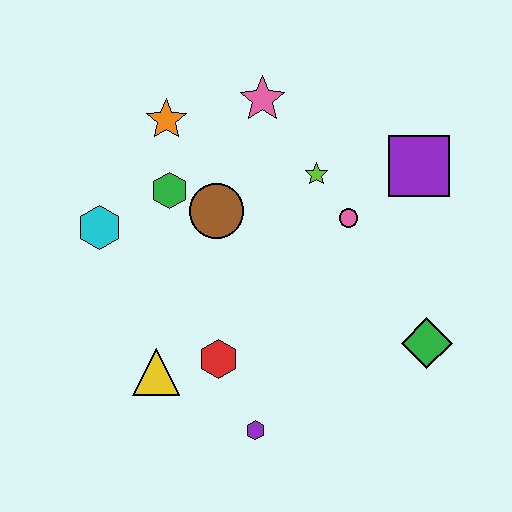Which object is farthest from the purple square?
The yellow triangle is farthest from the purple square.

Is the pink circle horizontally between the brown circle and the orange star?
No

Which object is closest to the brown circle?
The green hexagon is closest to the brown circle.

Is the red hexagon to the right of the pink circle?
No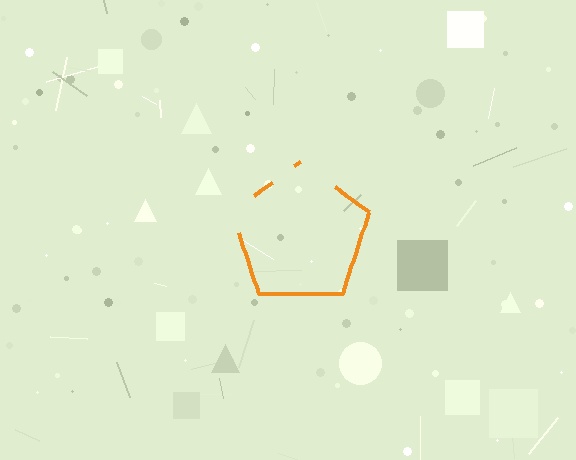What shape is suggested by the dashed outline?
The dashed outline suggests a pentagon.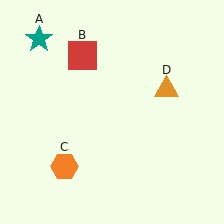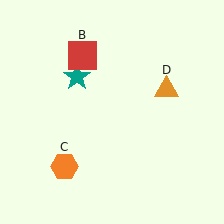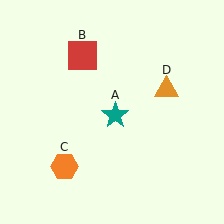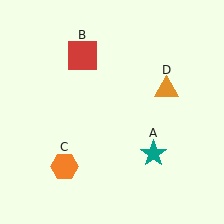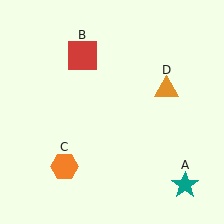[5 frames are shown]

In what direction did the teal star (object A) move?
The teal star (object A) moved down and to the right.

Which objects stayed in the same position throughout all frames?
Red square (object B) and orange hexagon (object C) and orange triangle (object D) remained stationary.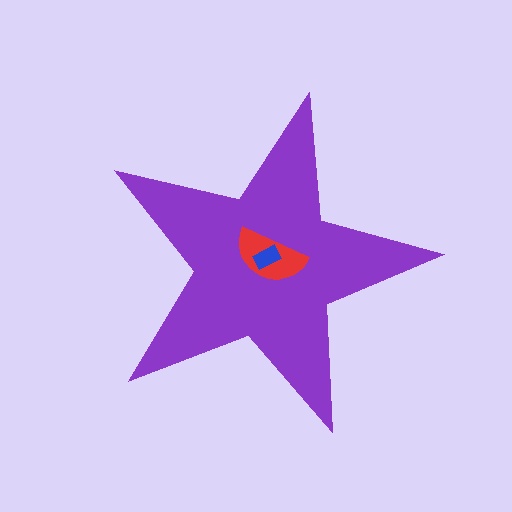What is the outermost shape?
The purple star.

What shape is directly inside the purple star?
The red semicircle.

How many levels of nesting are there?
3.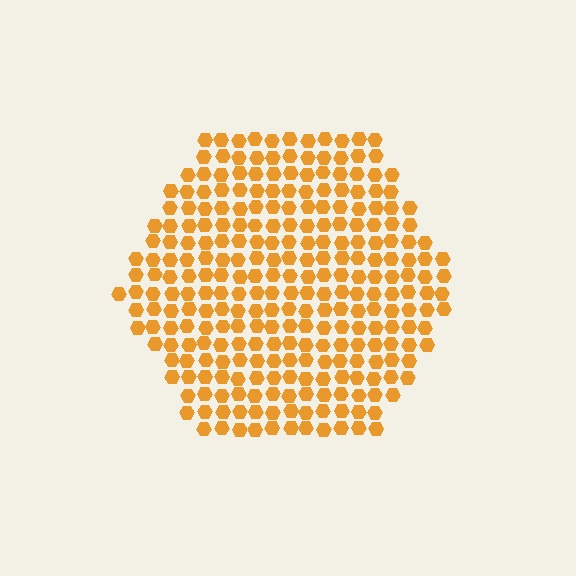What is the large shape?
The large shape is a hexagon.